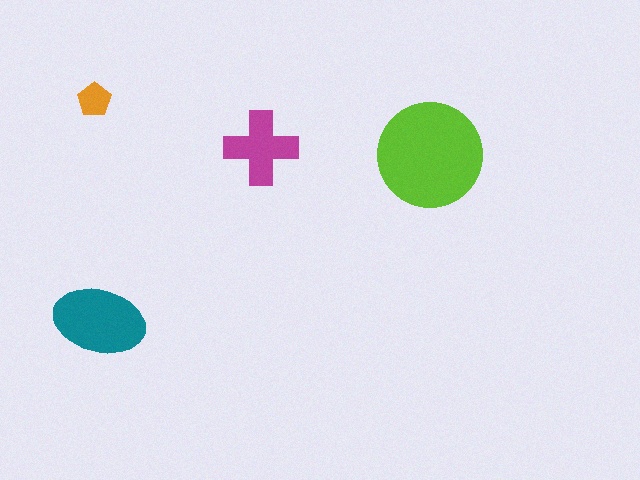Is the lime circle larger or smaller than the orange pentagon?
Larger.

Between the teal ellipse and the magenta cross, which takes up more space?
The teal ellipse.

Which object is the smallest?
The orange pentagon.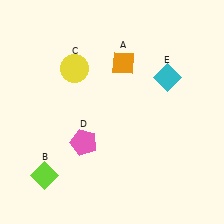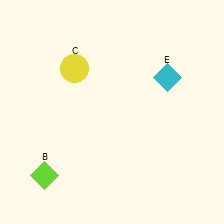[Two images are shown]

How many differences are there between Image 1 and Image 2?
There are 2 differences between the two images.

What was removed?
The pink pentagon (D), the orange diamond (A) were removed in Image 2.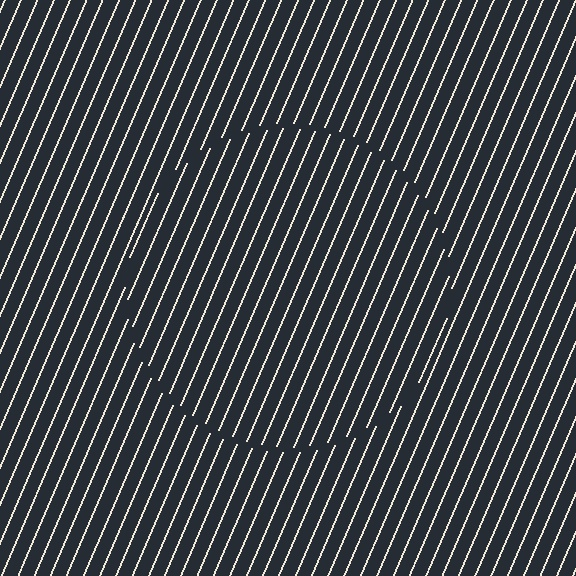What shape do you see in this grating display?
An illusory circle. The interior of the shape contains the same grating, shifted by half a period — the contour is defined by the phase discontinuity where line-ends from the inner and outer gratings abut.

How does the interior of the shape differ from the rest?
The interior of the shape contains the same grating, shifted by half a period — the contour is defined by the phase discontinuity where line-ends from the inner and outer gratings abut.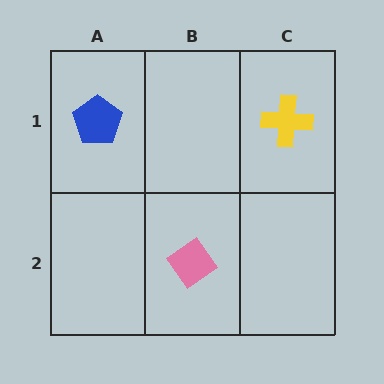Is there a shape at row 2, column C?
No, that cell is empty.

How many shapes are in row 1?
2 shapes.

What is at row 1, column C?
A yellow cross.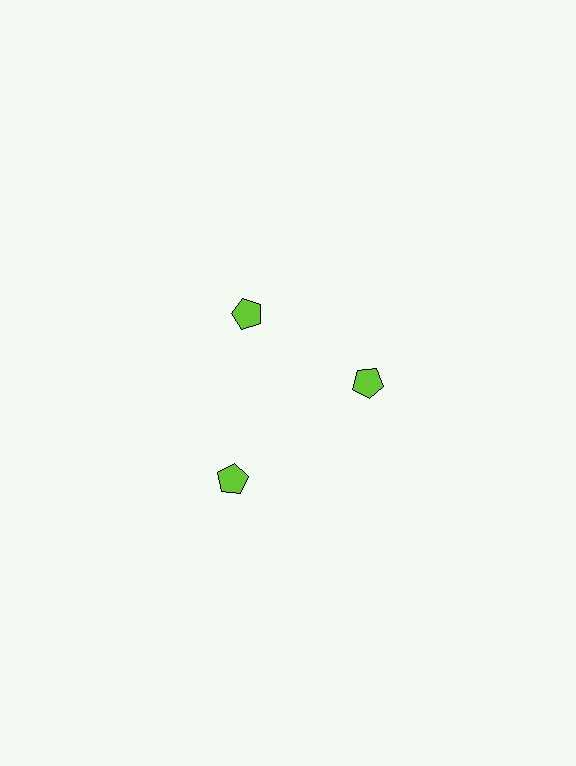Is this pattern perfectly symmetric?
No. The 3 lime pentagons are arranged in a ring, but one element near the 7 o'clock position is pushed outward from the center, breaking the 3-fold rotational symmetry.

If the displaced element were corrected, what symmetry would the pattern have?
It would have 3-fold rotational symmetry — the pattern would map onto itself every 120 degrees.